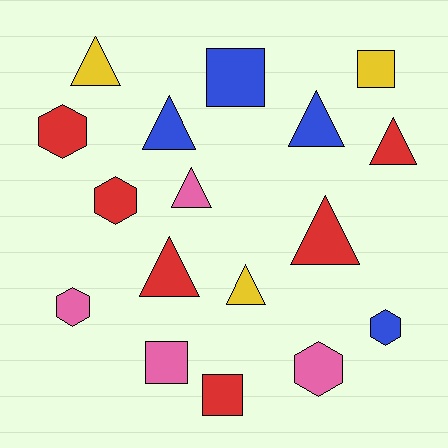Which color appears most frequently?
Red, with 6 objects.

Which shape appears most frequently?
Triangle, with 8 objects.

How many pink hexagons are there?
There are 2 pink hexagons.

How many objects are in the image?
There are 17 objects.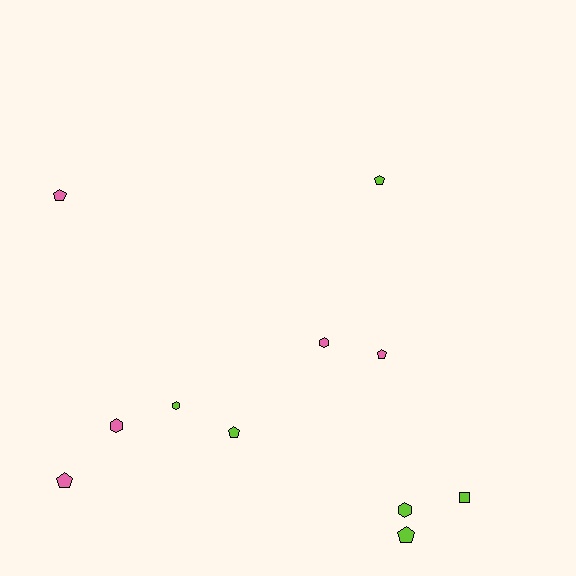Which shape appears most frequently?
Pentagon, with 6 objects.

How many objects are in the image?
There are 11 objects.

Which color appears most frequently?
Lime, with 6 objects.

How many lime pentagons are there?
There are 3 lime pentagons.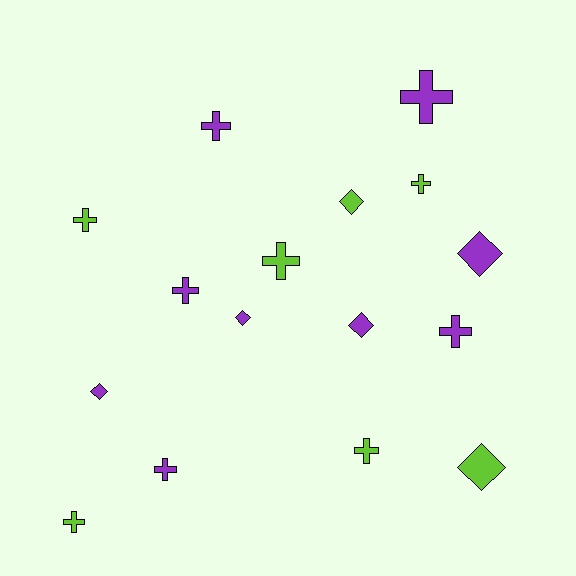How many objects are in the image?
There are 16 objects.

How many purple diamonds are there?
There are 4 purple diamonds.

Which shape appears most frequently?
Cross, with 10 objects.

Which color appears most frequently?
Purple, with 9 objects.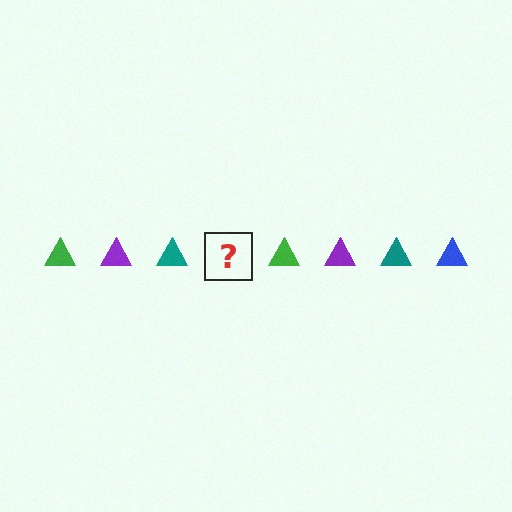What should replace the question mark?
The question mark should be replaced with a blue triangle.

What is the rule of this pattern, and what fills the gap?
The rule is that the pattern cycles through green, purple, teal, blue triangles. The gap should be filled with a blue triangle.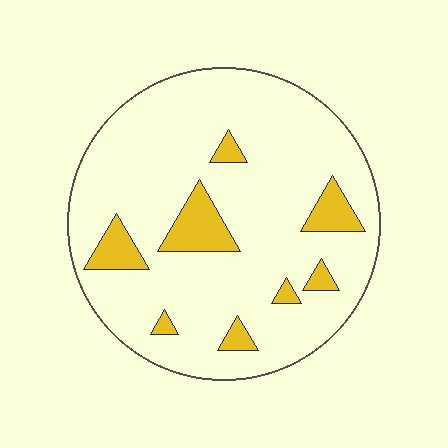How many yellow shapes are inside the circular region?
8.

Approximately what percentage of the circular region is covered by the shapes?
Approximately 15%.